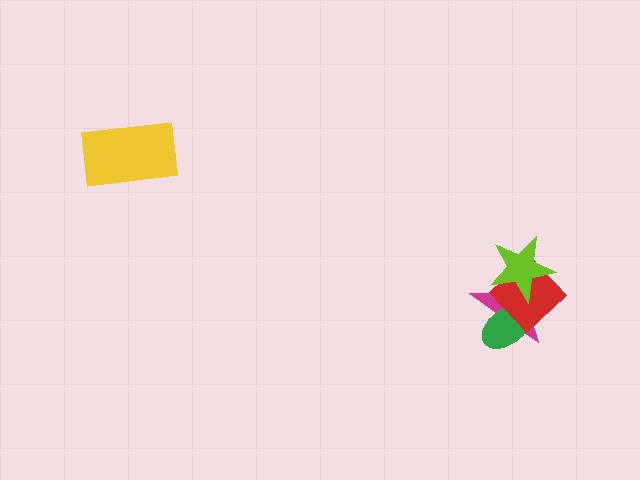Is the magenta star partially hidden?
Yes, it is partially covered by another shape.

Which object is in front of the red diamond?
The lime star is in front of the red diamond.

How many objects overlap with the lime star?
2 objects overlap with the lime star.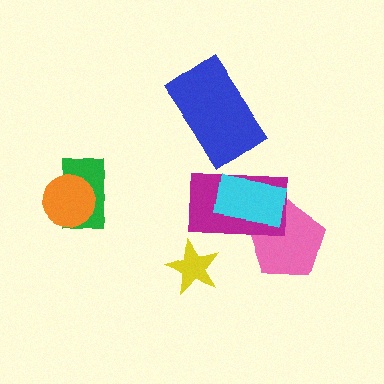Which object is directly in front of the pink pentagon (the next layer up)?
The magenta rectangle is directly in front of the pink pentagon.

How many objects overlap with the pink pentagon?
2 objects overlap with the pink pentagon.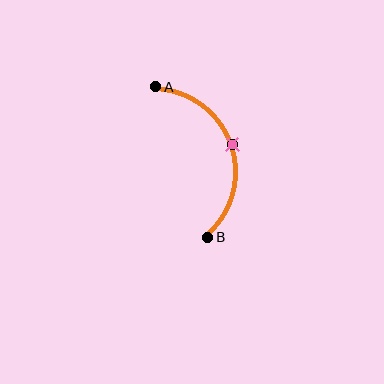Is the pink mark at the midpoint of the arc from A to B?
Yes. The pink mark lies on the arc at equal arc-length from both A and B — it is the arc midpoint.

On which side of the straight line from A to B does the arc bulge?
The arc bulges to the right of the straight line connecting A and B.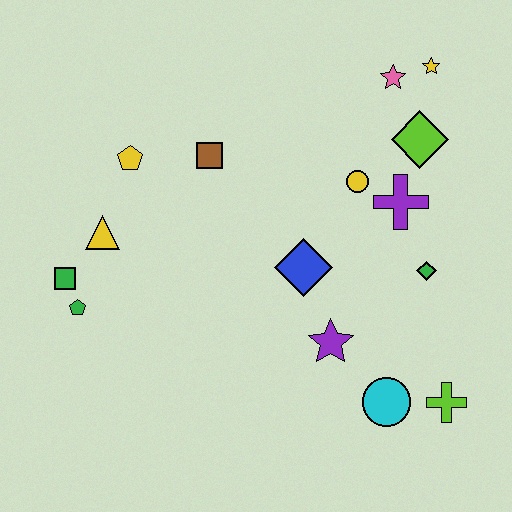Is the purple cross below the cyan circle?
No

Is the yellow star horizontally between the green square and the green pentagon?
No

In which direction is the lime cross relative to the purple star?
The lime cross is to the right of the purple star.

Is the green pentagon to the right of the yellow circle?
No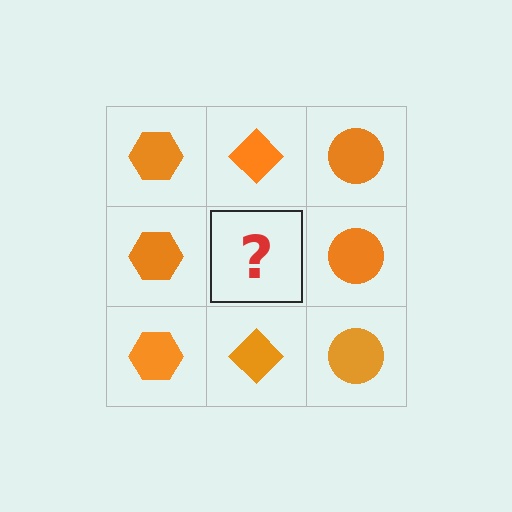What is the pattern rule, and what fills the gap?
The rule is that each column has a consistent shape. The gap should be filled with an orange diamond.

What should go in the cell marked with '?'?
The missing cell should contain an orange diamond.